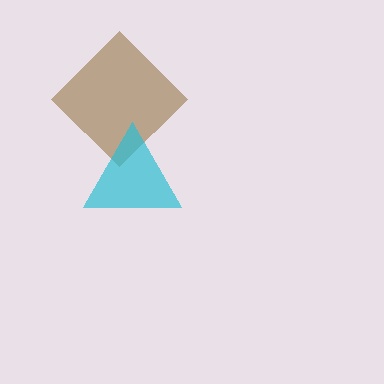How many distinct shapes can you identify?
There are 2 distinct shapes: a brown diamond, a cyan triangle.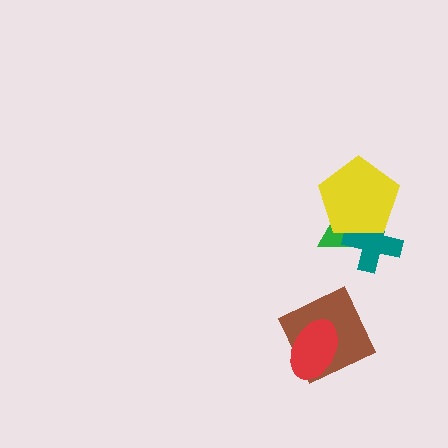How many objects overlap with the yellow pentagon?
2 objects overlap with the yellow pentagon.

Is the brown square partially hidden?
Yes, it is partially covered by another shape.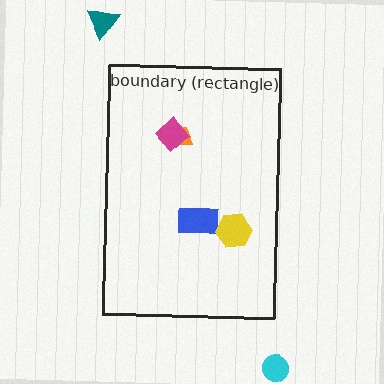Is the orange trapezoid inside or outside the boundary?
Inside.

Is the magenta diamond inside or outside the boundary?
Inside.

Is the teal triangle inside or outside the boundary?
Outside.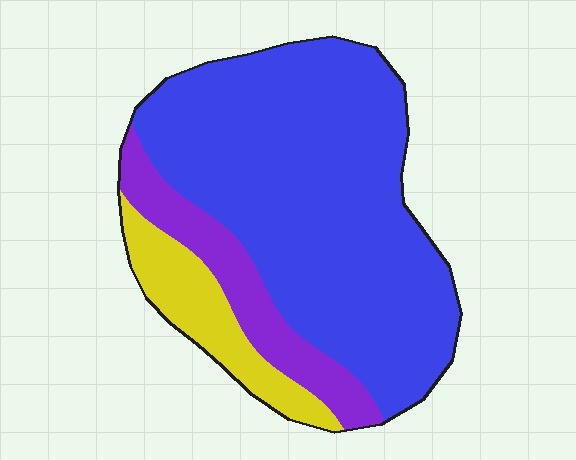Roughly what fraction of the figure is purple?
Purple takes up less than a sixth of the figure.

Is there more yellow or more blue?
Blue.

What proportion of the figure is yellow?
Yellow takes up less than a quarter of the figure.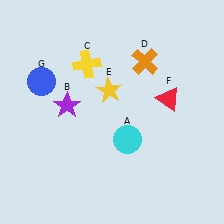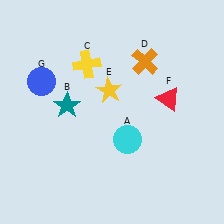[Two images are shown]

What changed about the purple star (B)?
In Image 1, B is purple. In Image 2, it changed to teal.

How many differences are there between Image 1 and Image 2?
There is 1 difference between the two images.